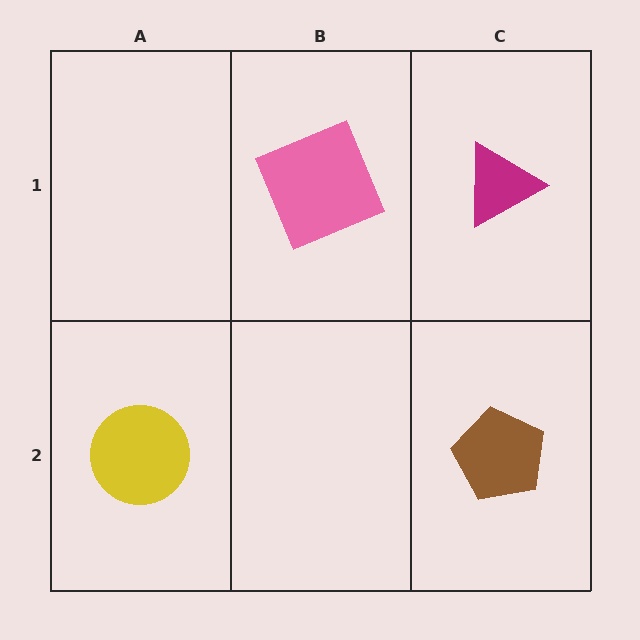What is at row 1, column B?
A pink square.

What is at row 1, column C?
A magenta triangle.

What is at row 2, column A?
A yellow circle.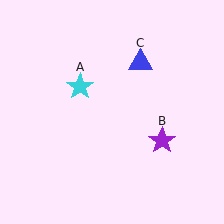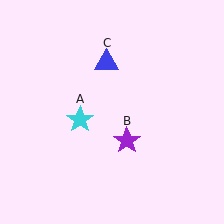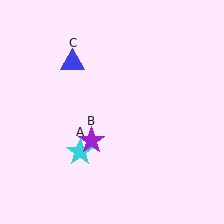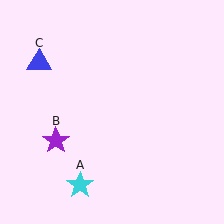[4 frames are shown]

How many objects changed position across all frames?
3 objects changed position: cyan star (object A), purple star (object B), blue triangle (object C).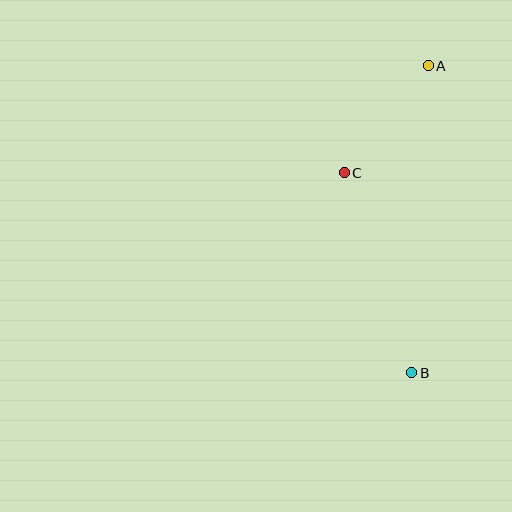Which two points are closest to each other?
Points A and C are closest to each other.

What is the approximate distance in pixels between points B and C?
The distance between B and C is approximately 211 pixels.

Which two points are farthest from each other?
Points A and B are farthest from each other.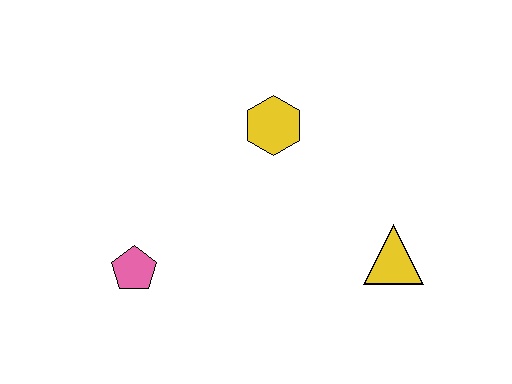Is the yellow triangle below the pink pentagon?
No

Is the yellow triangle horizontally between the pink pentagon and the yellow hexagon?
No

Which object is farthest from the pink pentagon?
The yellow triangle is farthest from the pink pentagon.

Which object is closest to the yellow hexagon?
The yellow triangle is closest to the yellow hexagon.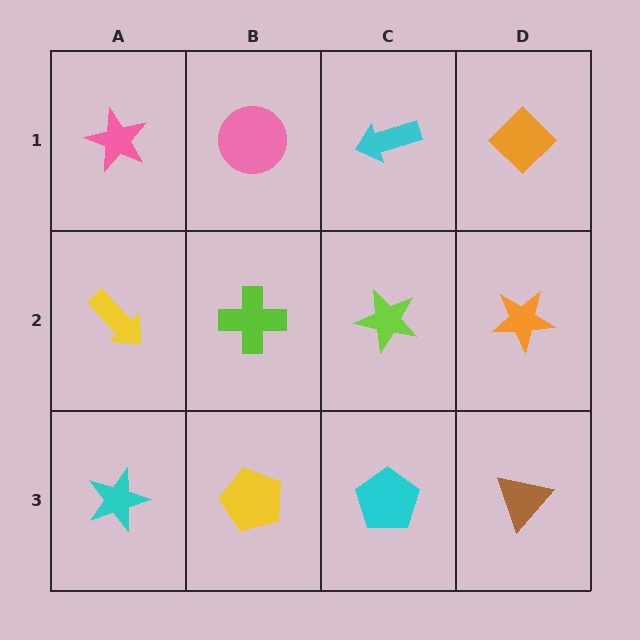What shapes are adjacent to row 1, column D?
An orange star (row 2, column D), a cyan arrow (row 1, column C).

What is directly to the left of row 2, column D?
A lime star.